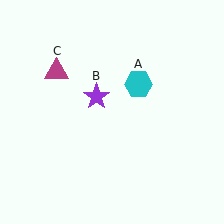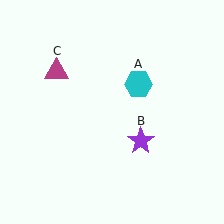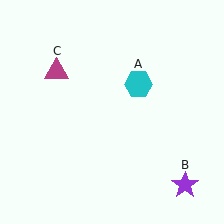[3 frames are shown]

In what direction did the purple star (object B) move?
The purple star (object B) moved down and to the right.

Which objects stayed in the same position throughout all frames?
Cyan hexagon (object A) and magenta triangle (object C) remained stationary.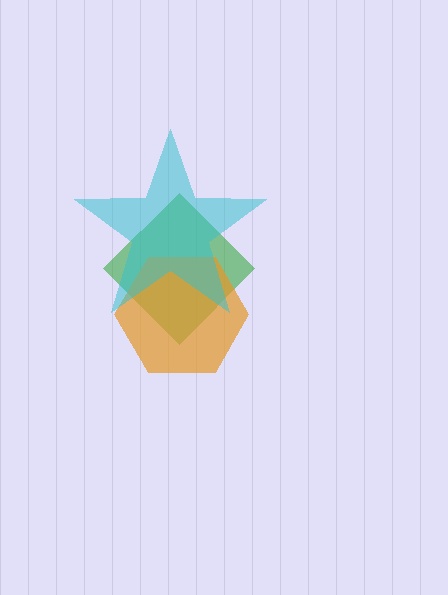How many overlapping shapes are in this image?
There are 3 overlapping shapes in the image.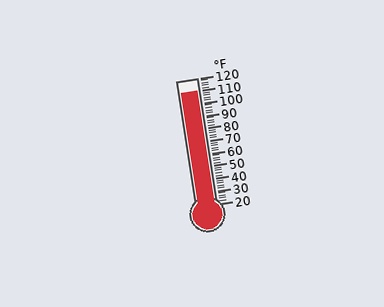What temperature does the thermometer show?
The thermometer shows approximately 110°F.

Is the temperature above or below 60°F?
The temperature is above 60°F.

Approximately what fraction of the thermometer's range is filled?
The thermometer is filled to approximately 90% of its range.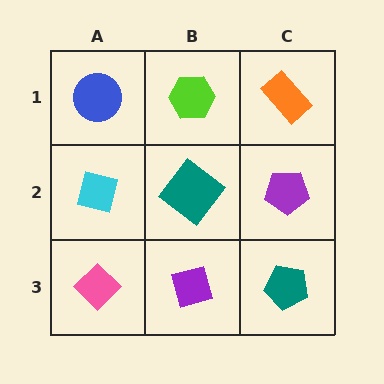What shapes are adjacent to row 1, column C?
A purple pentagon (row 2, column C), a lime hexagon (row 1, column B).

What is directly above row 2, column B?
A lime hexagon.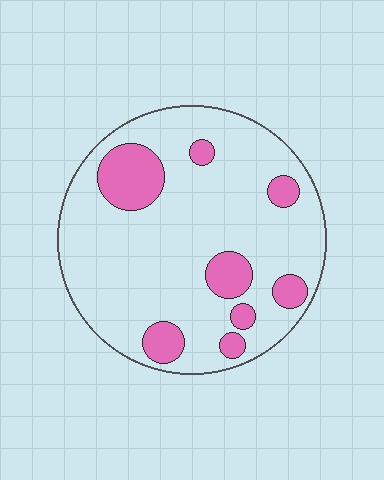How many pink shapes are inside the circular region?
8.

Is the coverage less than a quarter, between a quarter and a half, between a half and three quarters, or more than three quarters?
Less than a quarter.